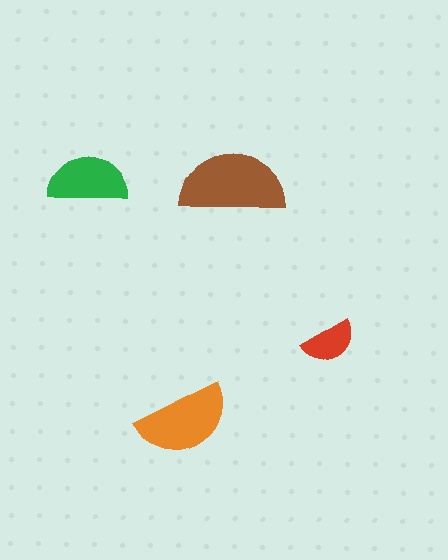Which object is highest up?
The green semicircle is topmost.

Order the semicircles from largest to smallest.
the brown one, the orange one, the green one, the red one.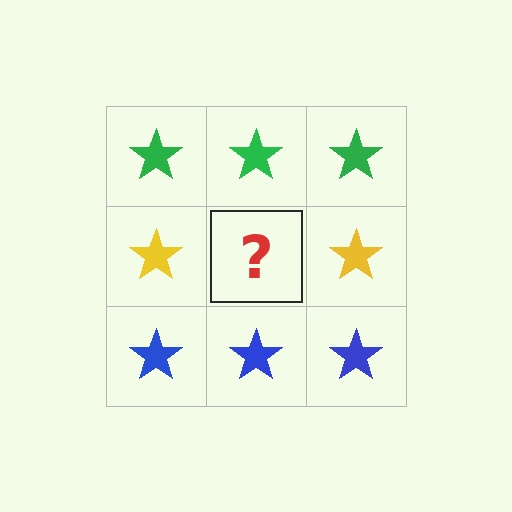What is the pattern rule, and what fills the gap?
The rule is that each row has a consistent color. The gap should be filled with a yellow star.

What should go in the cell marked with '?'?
The missing cell should contain a yellow star.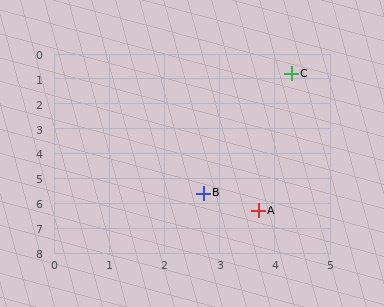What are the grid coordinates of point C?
Point C is at approximately (4.3, 0.8).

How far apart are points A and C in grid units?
Points A and C are about 5.5 grid units apart.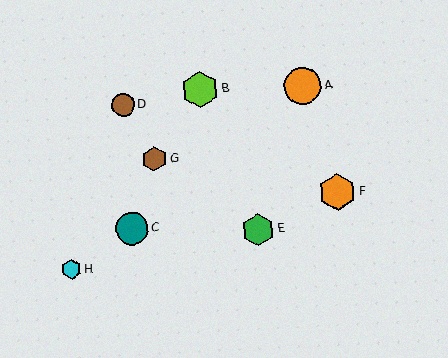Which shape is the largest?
The orange circle (labeled A) is the largest.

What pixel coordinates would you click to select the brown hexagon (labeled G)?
Click at (154, 159) to select the brown hexagon G.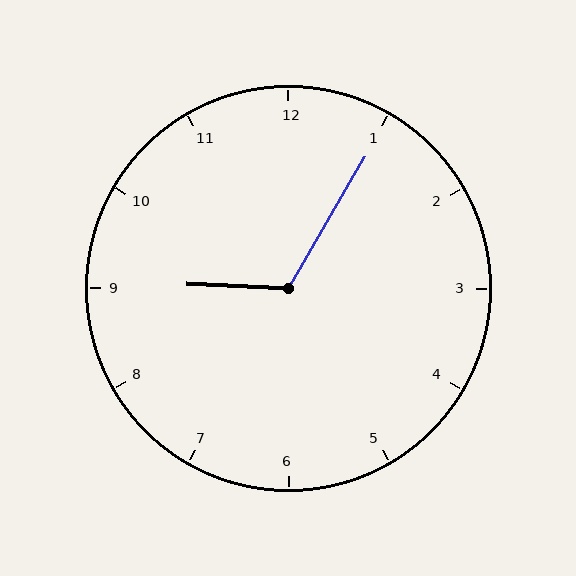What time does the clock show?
9:05.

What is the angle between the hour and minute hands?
Approximately 118 degrees.